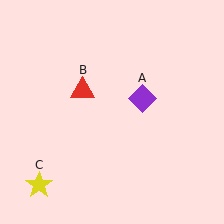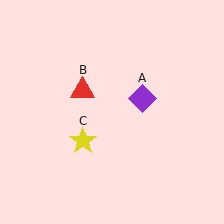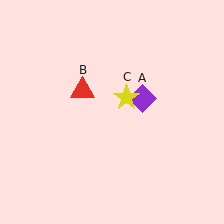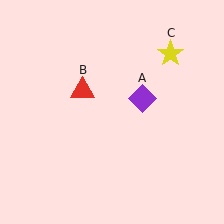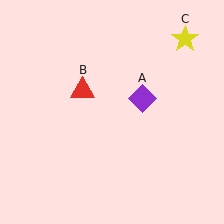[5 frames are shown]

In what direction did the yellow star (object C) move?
The yellow star (object C) moved up and to the right.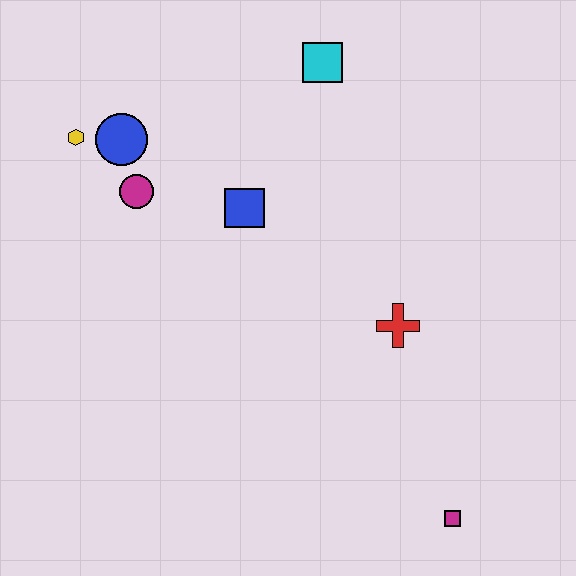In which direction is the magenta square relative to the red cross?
The magenta square is below the red cross.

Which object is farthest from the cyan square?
The magenta square is farthest from the cyan square.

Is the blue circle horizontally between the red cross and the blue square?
No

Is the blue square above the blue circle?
No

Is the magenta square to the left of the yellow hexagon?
No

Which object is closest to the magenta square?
The red cross is closest to the magenta square.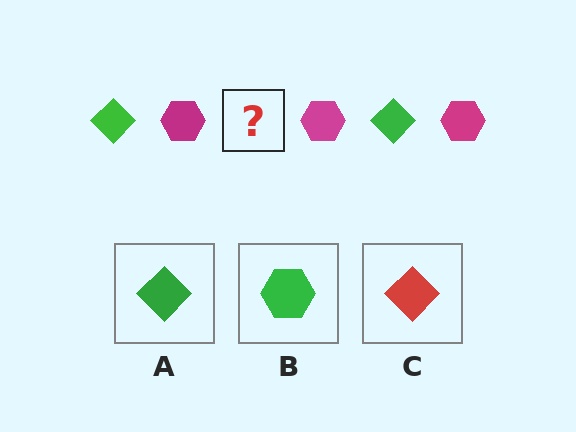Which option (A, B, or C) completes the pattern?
A.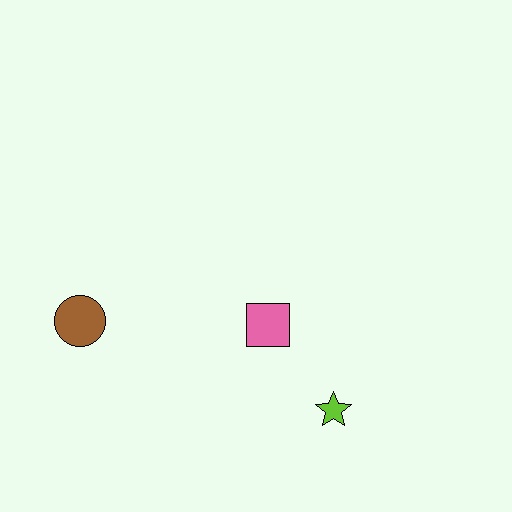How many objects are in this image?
There are 3 objects.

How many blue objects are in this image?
There are no blue objects.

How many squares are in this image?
There is 1 square.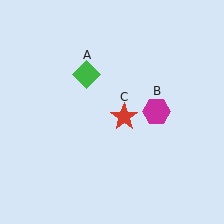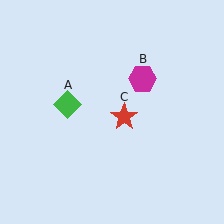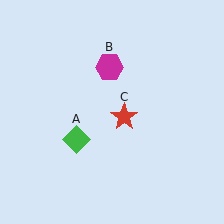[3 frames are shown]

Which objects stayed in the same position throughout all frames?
Red star (object C) remained stationary.